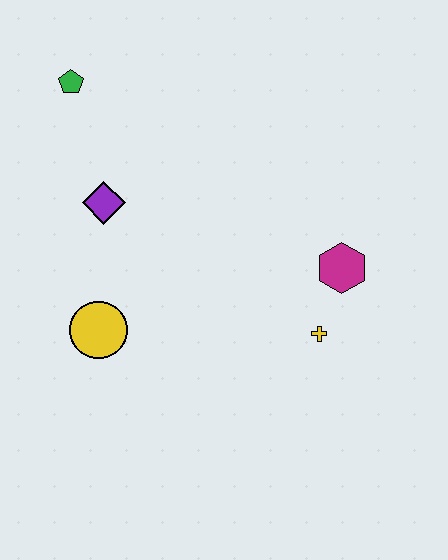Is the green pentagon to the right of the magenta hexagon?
No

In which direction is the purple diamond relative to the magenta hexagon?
The purple diamond is to the left of the magenta hexagon.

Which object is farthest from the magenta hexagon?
The green pentagon is farthest from the magenta hexagon.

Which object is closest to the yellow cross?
The magenta hexagon is closest to the yellow cross.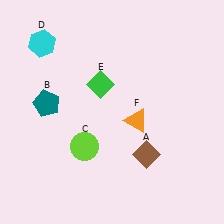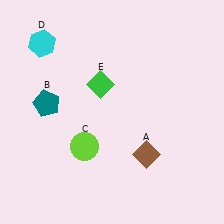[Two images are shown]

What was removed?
The orange triangle (F) was removed in Image 2.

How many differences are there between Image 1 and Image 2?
There is 1 difference between the two images.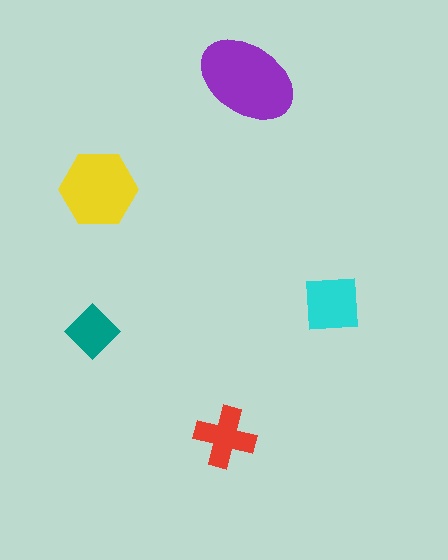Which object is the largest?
The purple ellipse.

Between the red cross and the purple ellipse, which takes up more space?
The purple ellipse.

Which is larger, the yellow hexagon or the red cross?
The yellow hexagon.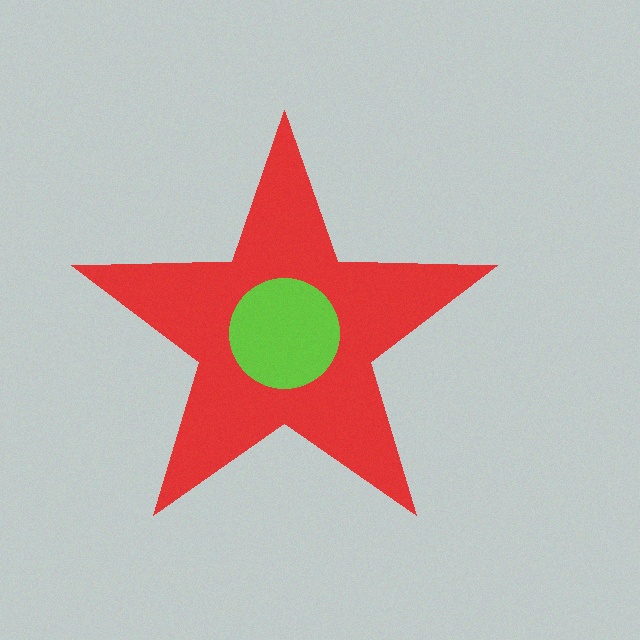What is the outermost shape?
The red star.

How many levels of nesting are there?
2.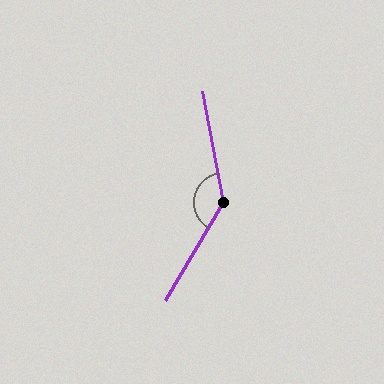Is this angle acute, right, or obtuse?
It is obtuse.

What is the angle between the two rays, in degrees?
Approximately 138 degrees.